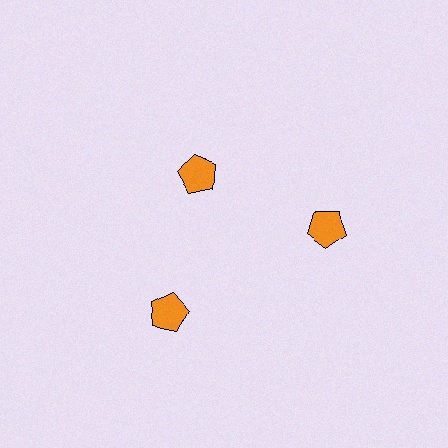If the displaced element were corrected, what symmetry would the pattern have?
It would have 3-fold rotational symmetry — the pattern would map onto itself every 120 degrees.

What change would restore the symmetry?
The symmetry would be restored by moving it outward, back onto the ring so that all 3 pentagons sit at equal angles and equal distance from the center.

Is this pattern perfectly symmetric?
No. The 3 orange pentagons are arranged in a ring, but one element near the 11 o'clock position is pulled inward toward the center, breaking the 3-fold rotational symmetry.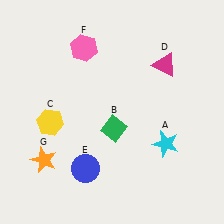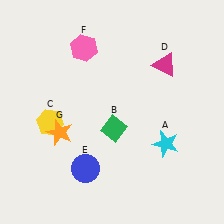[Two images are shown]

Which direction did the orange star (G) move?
The orange star (G) moved up.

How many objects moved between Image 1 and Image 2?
1 object moved between the two images.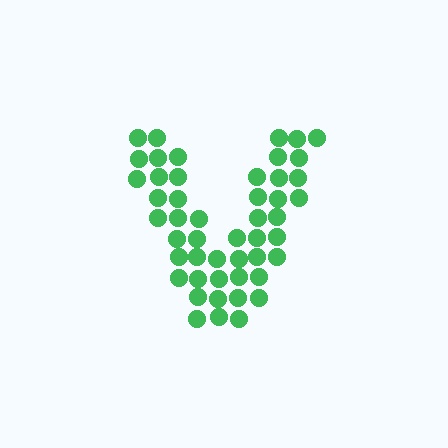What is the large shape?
The large shape is the letter V.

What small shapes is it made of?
It is made of small circles.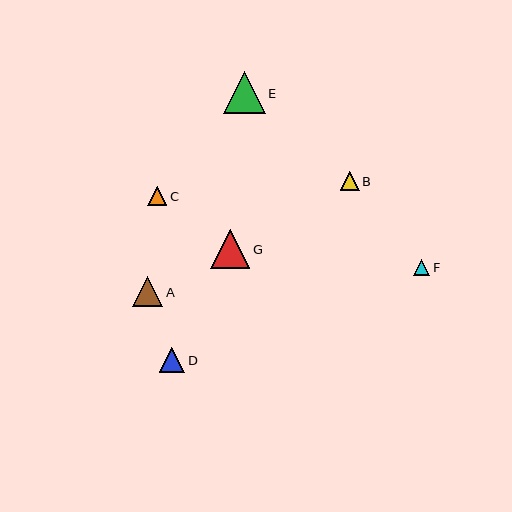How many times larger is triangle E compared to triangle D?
Triangle E is approximately 1.7 times the size of triangle D.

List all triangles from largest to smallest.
From largest to smallest: E, G, A, D, C, B, F.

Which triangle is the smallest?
Triangle F is the smallest with a size of approximately 16 pixels.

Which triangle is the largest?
Triangle E is the largest with a size of approximately 42 pixels.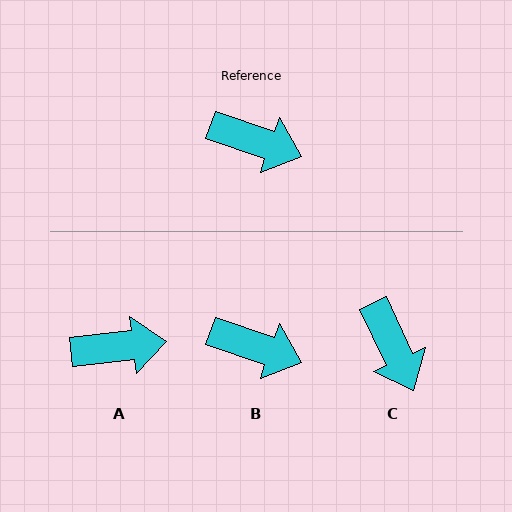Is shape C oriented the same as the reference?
No, it is off by about 46 degrees.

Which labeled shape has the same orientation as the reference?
B.